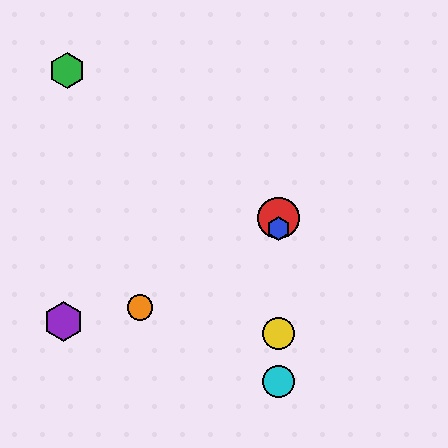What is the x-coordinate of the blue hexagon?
The blue hexagon is at x≈279.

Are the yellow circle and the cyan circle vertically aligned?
Yes, both are at x≈279.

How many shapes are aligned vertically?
4 shapes (the red circle, the blue hexagon, the yellow circle, the cyan circle) are aligned vertically.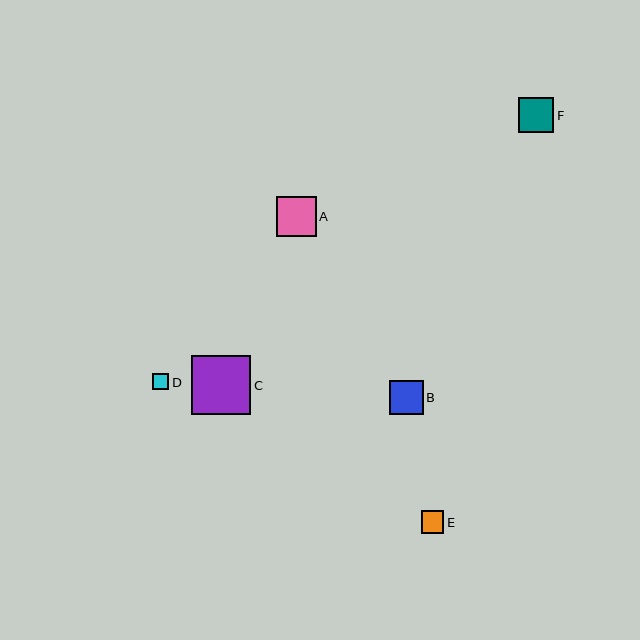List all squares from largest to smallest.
From largest to smallest: C, A, F, B, E, D.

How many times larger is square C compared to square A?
Square C is approximately 1.5 times the size of square A.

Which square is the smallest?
Square D is the smallest with a size of approximately 16 pixels.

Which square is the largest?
Square C is the largest with a size of approximately 59 pixels.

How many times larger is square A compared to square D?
Square A is approximately 2.5 times the size of square D.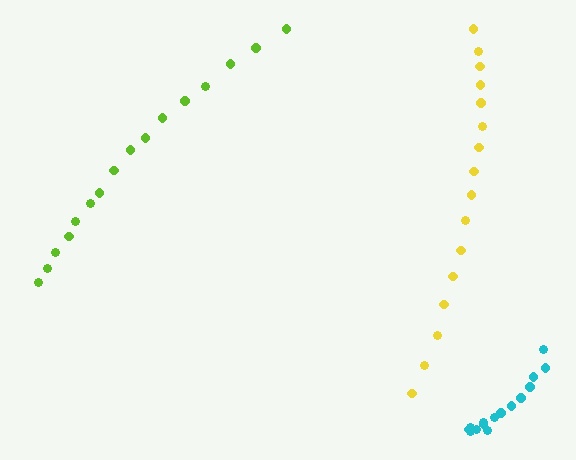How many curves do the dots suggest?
There are 3 distinct paths.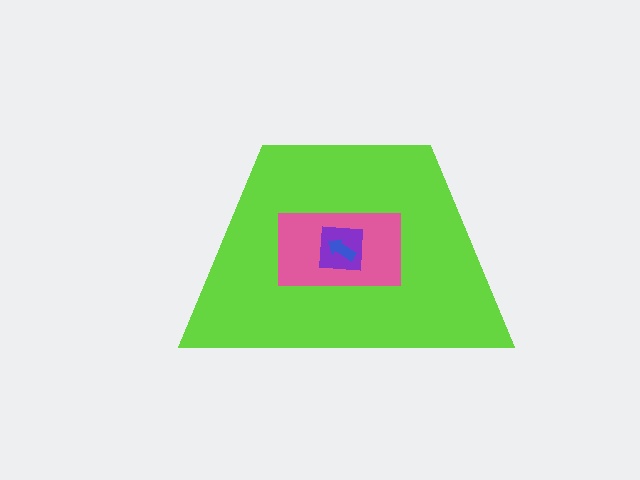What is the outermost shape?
The lime trapezoid.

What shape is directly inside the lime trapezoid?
The pink rectangle.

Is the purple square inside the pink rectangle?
Yes.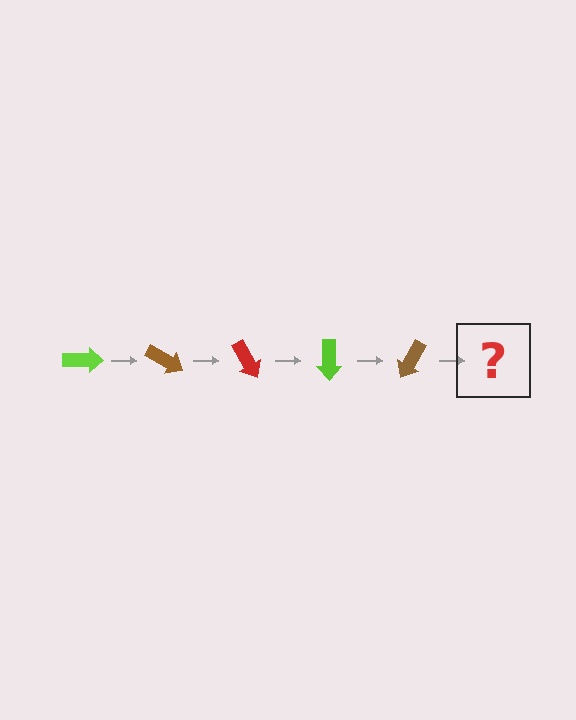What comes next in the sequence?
The next element should be a red arrow, rotated 150 degrees from the start.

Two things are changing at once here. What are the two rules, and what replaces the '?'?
The two rules are that it rotates 30 degrees each step and the color cycles through lime, brown, and red. The '?' should be a red arrow, rotated 150 degrees from the start.